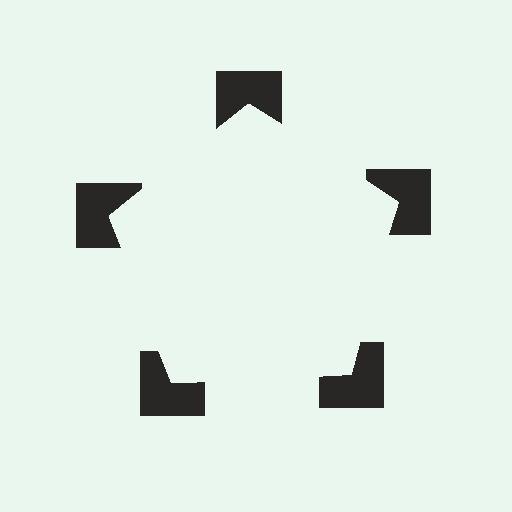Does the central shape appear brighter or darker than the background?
It typically appears slightly brighter than the background, even though no actual brightness change is drawn.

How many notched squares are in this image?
There are 5 — one at each vertex of the illusory pentagon.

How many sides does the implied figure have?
5 sides.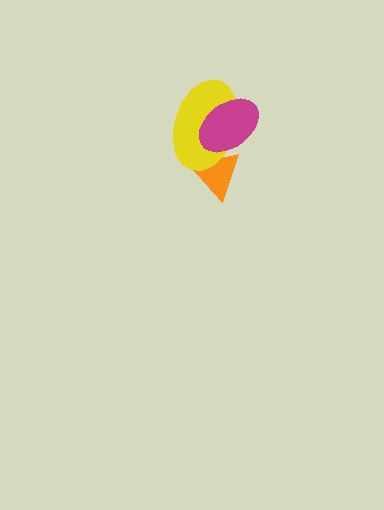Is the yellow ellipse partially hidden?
Yes, it is partially covered by another shape.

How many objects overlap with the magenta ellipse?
2 objects overlap with the magenta ellipse.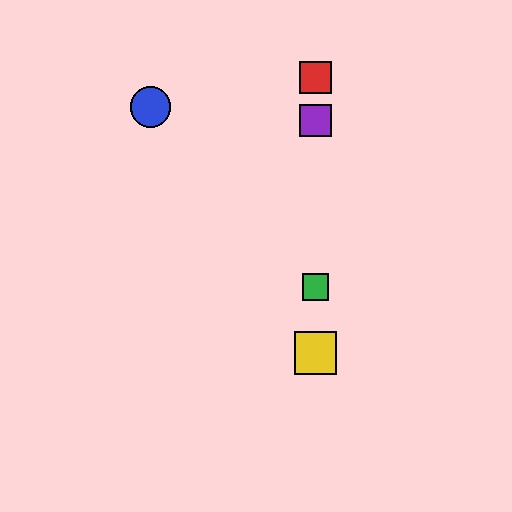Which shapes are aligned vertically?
The red square, the green square, the yellow square, the purple square are aligned vertically.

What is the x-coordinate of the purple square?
The purple square is at x≈315.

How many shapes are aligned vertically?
4 shapes (the red square, the green square, the yellow square, the purple square) are aligned vertically.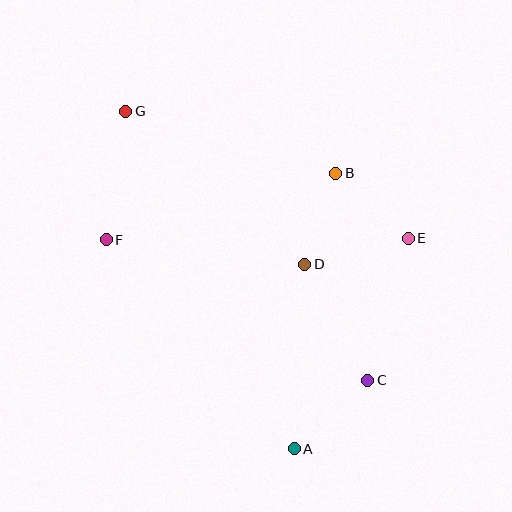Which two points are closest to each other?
Points B and D are closest to each other.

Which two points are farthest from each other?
Points A and G are farthest from each other.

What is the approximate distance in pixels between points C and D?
The distance between C and D is approximately 132 pixels.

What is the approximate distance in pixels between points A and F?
The distance between A and F is approximately 281 pixels.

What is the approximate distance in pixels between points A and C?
The distance between A and C is approximately 100 pixels.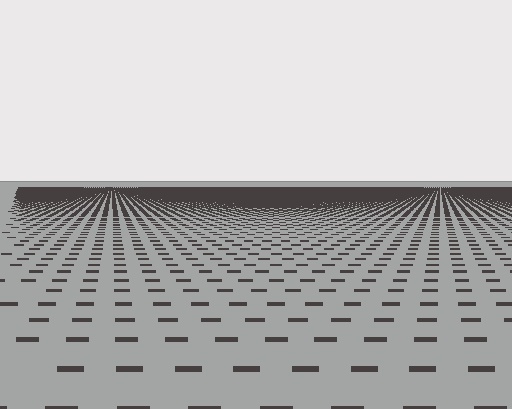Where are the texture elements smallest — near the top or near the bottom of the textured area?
Near the top.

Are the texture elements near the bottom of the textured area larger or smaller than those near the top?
Larger. Near the bottom, elements are closer to the viewer and appear at a bigger on-screen size.